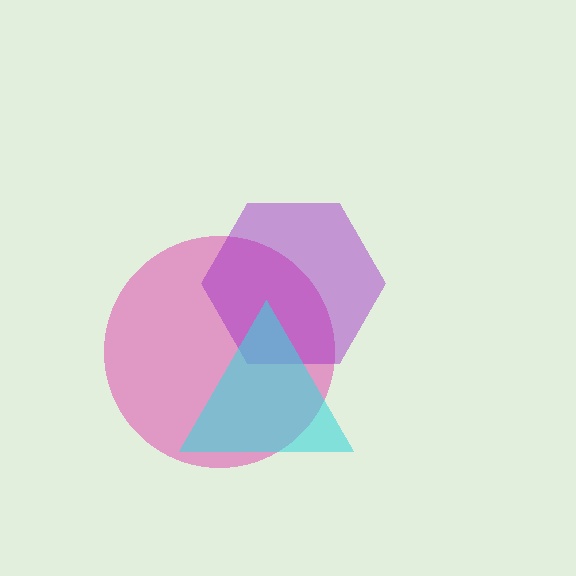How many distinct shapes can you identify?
There are 3 distinct shapes: a pink circle, a purple hexagon, a cyan triangle.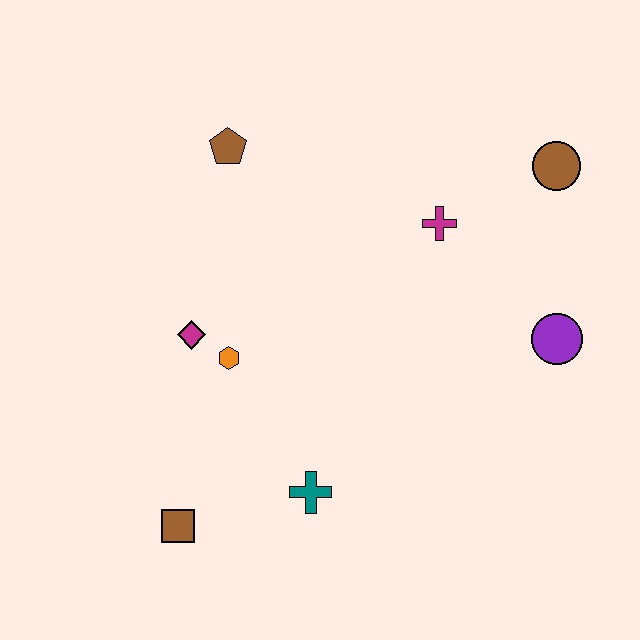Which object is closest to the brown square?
The teal cross is closest to the brown square.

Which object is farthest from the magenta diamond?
The brown circle is farthest from the magenta diamond.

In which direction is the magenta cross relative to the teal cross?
The magenta cross is above the teal cross.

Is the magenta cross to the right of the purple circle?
No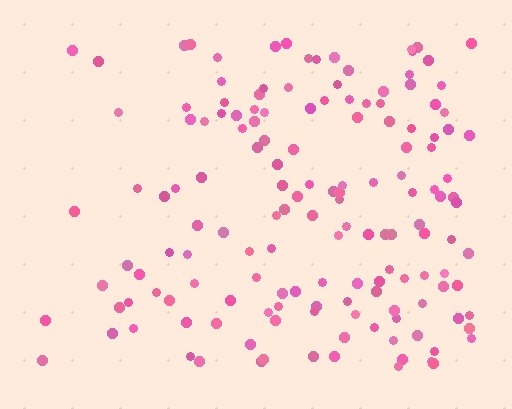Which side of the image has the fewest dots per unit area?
The left.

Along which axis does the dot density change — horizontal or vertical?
Horizontal.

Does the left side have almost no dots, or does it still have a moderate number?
Still a moderate number, just noticeably fewer than the right.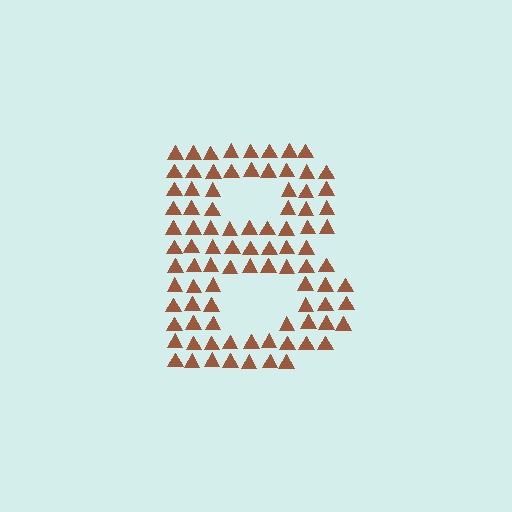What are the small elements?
The small elements are triangles.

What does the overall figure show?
The overall figure shows the letter B.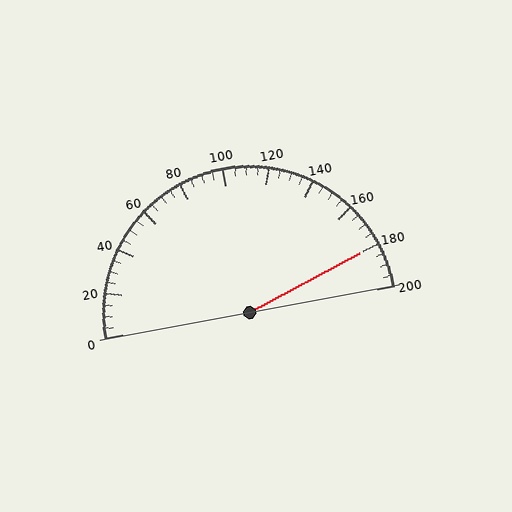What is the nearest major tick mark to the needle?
The nearest major tick mark is 180.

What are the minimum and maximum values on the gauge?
The gauge ranges from 0 to 200.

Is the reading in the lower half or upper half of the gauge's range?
The reading is in the upper half of the range (0 to 200).